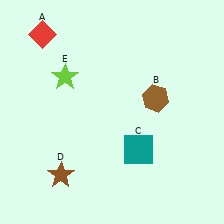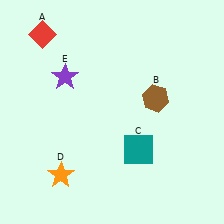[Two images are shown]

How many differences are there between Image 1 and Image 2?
There are 2 differences between the two images.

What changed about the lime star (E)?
In Image 1, E is lime. In Image 2, it changed to purple.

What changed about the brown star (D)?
In Image 1, D is brown. In Image 2, it changed to orange.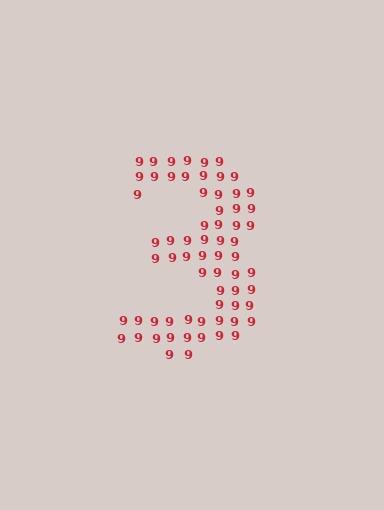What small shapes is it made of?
It is made of small digit 9's.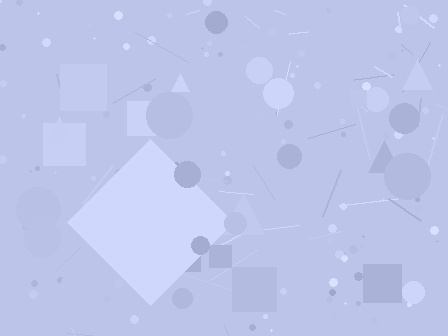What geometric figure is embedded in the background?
A diamond is embedded in the background.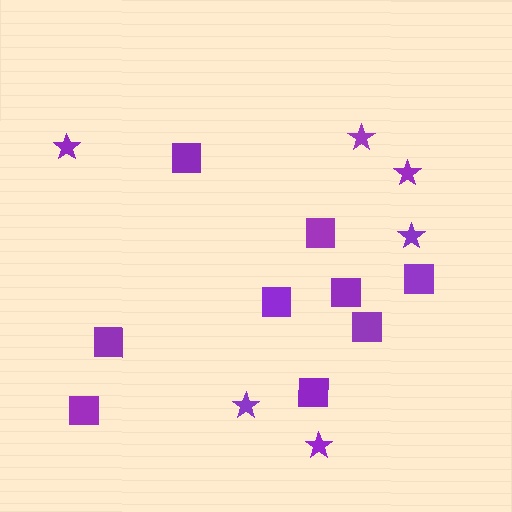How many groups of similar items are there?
There are 2 groups: one group of squares (9) and one group of stars (6).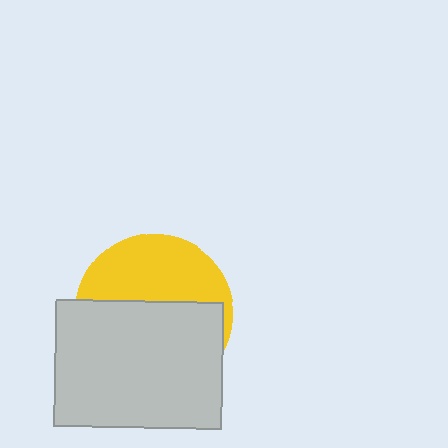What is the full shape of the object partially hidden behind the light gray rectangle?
The partially hidden object is a yellow circle.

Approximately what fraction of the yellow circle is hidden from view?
Roughly 59% of the yellow circle is hidden behind the light gray rectangle.